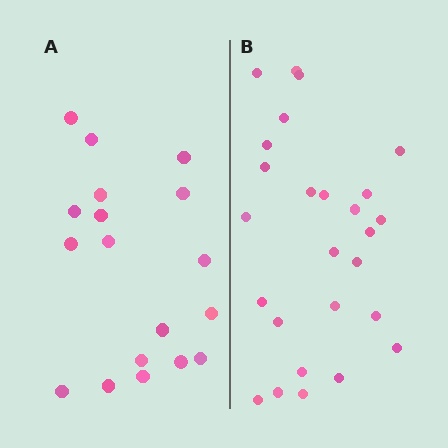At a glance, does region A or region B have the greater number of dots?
Region B (the right region) has more dots.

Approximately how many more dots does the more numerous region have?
Region B has roughly 8 or so more dots than region A.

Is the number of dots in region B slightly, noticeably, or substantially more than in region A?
Region B has noticeably more, but not dramatically so. The ratio is roughly 1.4 to 1.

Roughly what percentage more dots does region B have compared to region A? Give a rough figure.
About 45% more.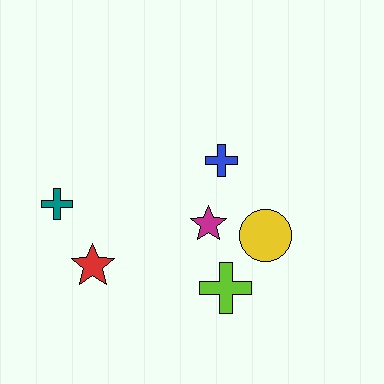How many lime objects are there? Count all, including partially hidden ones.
There is 1 lime object.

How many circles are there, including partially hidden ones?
There is 1 circle.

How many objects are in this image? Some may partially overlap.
There are 6 objects.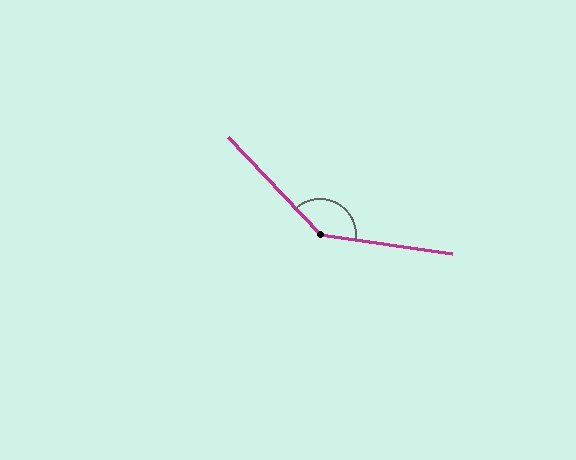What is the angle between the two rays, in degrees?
Approximately 141 degrees.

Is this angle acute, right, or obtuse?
It is obtuse.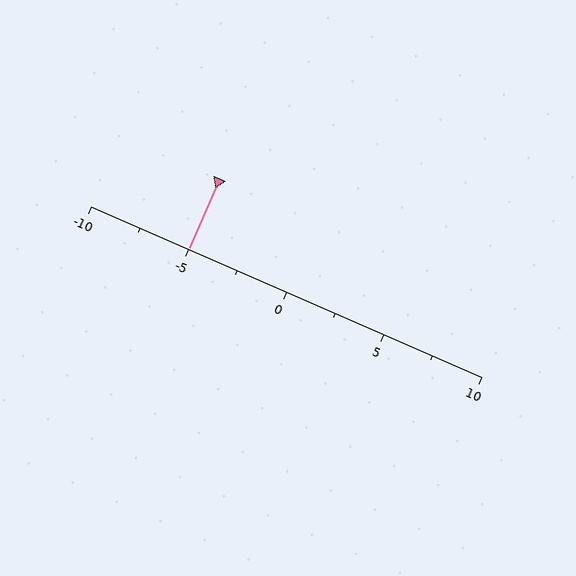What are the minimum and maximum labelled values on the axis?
The axis runs from -10 to 10.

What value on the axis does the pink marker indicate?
The marker indicates approximately -5.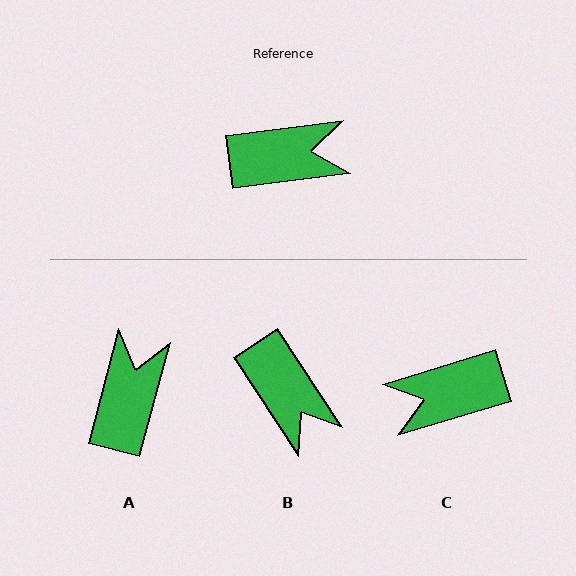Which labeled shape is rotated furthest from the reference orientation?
C, about 170 degrees away.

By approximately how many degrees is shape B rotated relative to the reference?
Approximately 64 degrees clockwise.